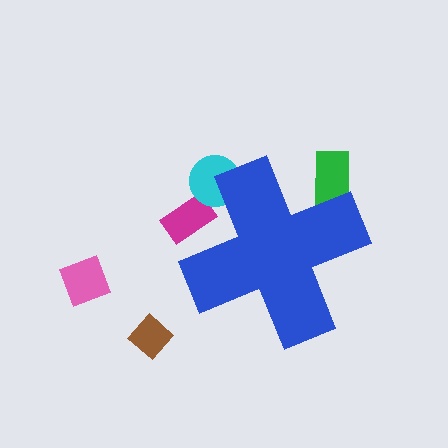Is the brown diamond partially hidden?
No, the brown diamond is fully visible.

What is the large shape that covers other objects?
A blue cross.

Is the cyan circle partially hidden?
Yes, the cyan circle is partially hidden behind the blue cross.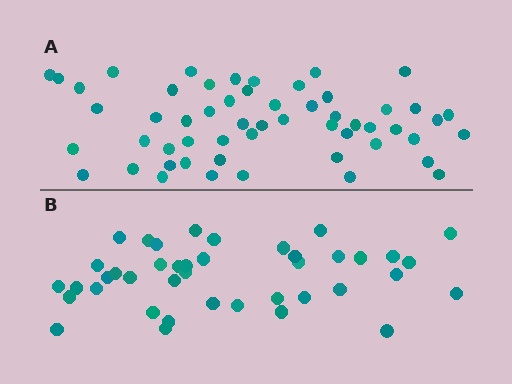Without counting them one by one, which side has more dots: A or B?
Region A (the top region) has more dots.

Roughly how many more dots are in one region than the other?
Region A has approximately 15 more dots than region B.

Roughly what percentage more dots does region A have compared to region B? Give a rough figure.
About 35% more.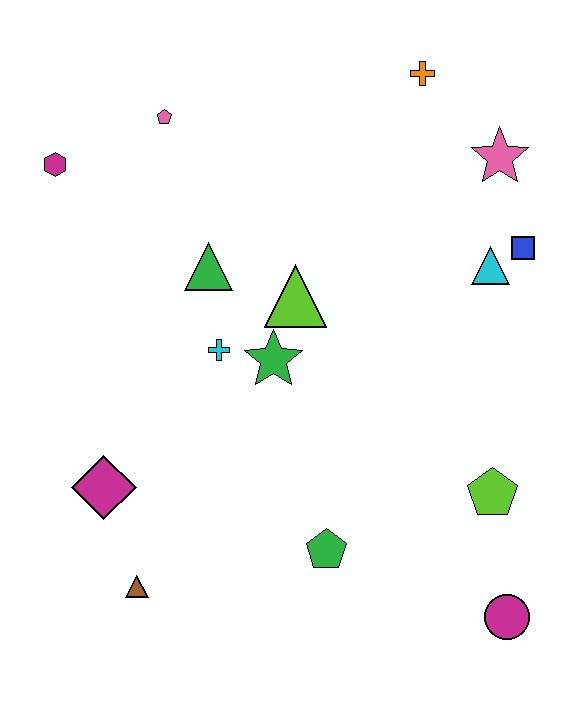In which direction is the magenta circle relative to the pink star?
The magenta circle is below the pink star.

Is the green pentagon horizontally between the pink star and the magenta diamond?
Yes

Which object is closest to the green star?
The cyan cross is closest to the green star.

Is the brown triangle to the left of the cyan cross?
Yes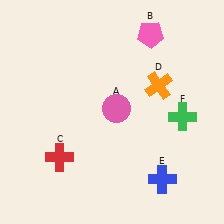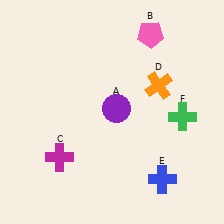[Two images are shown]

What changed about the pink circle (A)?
In Image 1, A is pink. In Image 2, it changed to purple.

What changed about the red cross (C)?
In Image 1, C is red. In Image 2, it changed to magenta.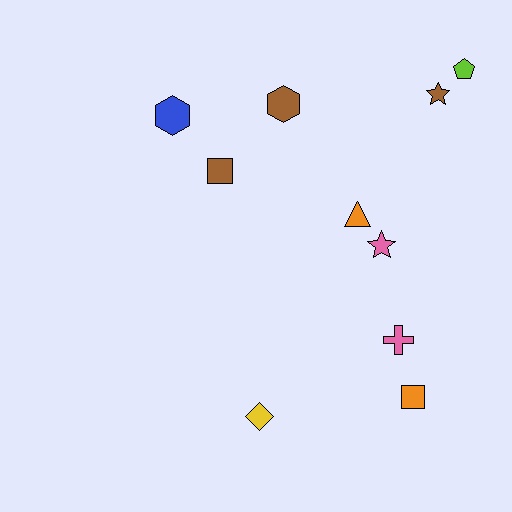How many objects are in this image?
There are 10 objects.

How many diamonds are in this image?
There is 1 diamond.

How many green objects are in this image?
There are no green objects.